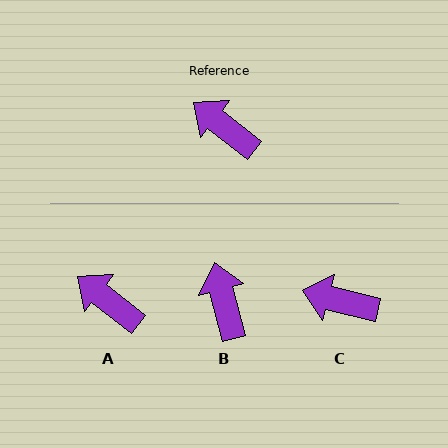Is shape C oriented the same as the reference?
No, it is off by about 24 degrees.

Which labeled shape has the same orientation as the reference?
A.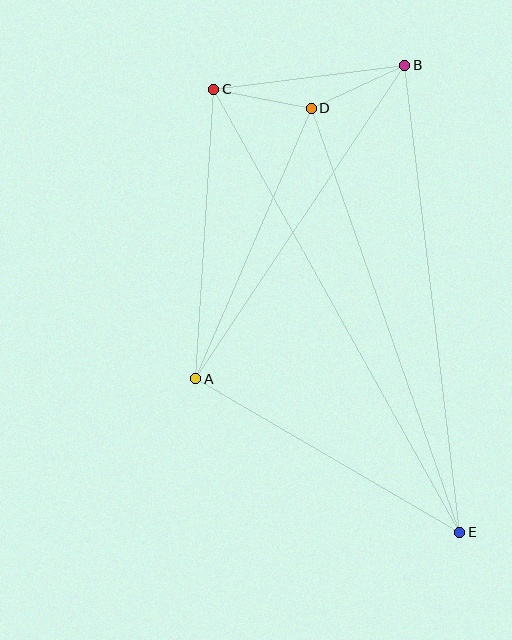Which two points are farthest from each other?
Points C and E are farthest from each other.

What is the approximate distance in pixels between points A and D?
The distance between A and D is approximately 294 pixels.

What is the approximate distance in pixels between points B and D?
The distance between B and D is approximately 103 pixels.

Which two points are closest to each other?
Points C and D are closest to each other.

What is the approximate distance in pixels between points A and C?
The distance between A and C is approximately 290 pixels.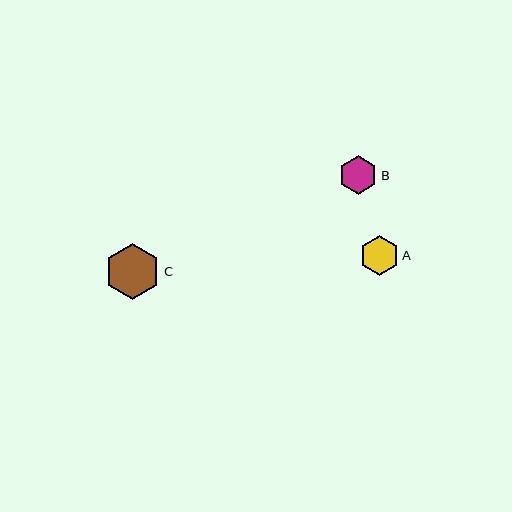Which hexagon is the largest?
Hexagon C is the largest with a size of approximately 55 pixels.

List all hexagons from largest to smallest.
From largest to smallest: C, A, B.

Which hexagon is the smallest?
Hexagon B is the smallest with a size of approximately 39 pixels.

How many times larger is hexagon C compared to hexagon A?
Hexagon C is approximately 1.4 times the size of hexagon A.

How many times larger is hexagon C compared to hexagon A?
Hexagon C is approximately 1.4 times the size of hexagon A.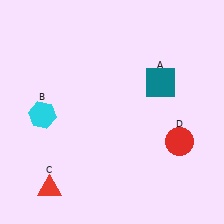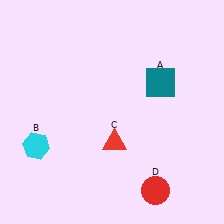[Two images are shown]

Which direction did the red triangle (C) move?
The red triangle (C) moved right.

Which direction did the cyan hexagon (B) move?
The cyan hexagon (B) moved down.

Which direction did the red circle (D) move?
The red circle (D) moved down.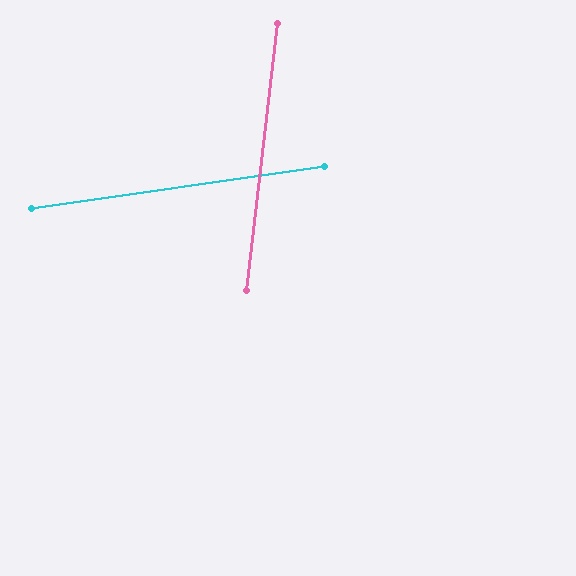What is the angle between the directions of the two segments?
Approximately 75 degrees.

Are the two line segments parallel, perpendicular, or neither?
Neither parallel nor perpendicular — they differ by about 75°.